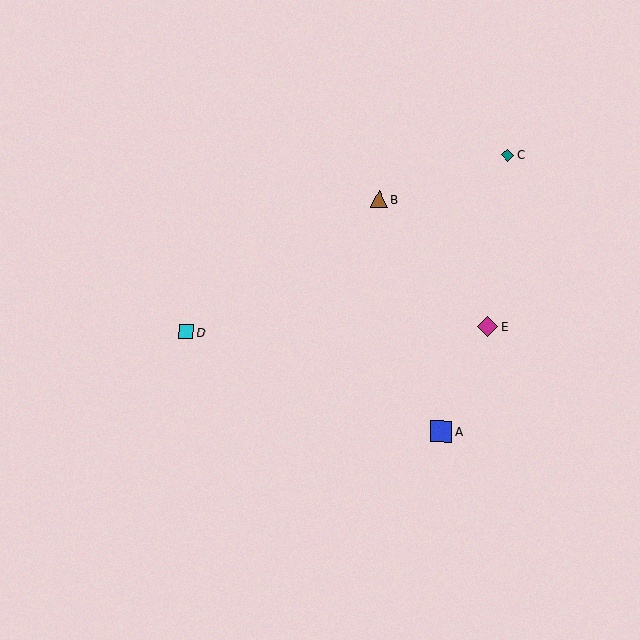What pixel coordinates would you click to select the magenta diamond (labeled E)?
Click at (488, 326) to select the magenta diamond E.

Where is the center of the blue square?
The center of the blue square is at (441, 431).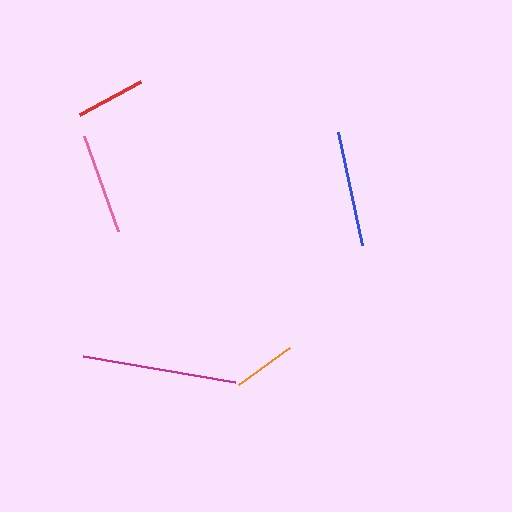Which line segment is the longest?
The magenta line is the longest at approximately 154 pixels.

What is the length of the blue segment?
The blue segment is approximately 115 pixels long.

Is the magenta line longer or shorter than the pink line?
The magenta line is longer than the pink line.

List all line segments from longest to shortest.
From longest to shortest: magenta, blue, pink, red, orange.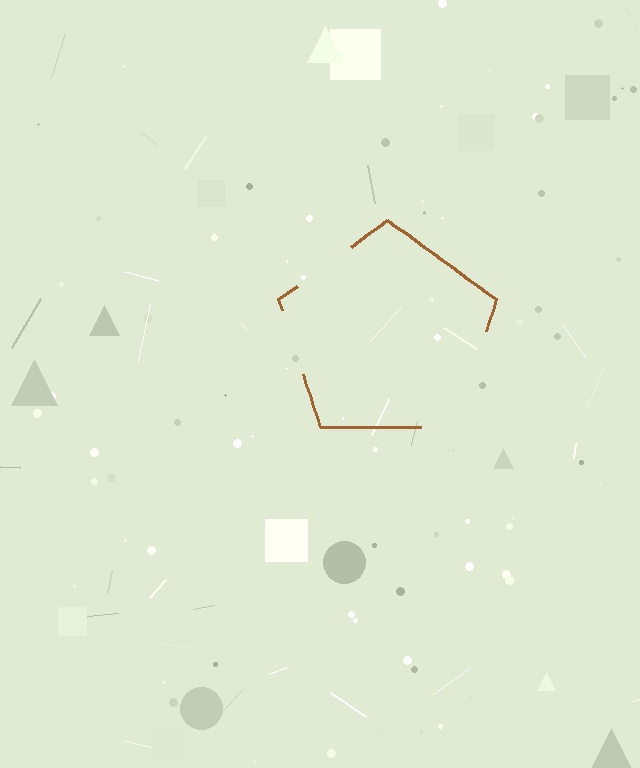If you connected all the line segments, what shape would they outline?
They would outline a pentagon.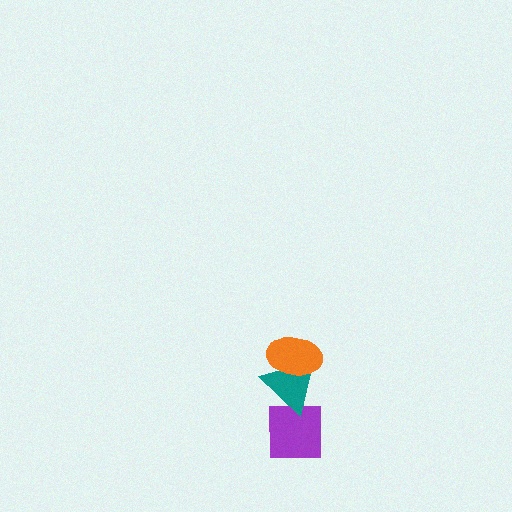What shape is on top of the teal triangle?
The orange ellipse is on top of the teal triangle.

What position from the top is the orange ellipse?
The orange ellipse is 1st from the top.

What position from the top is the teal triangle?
The teal triangle is 2nd from the top.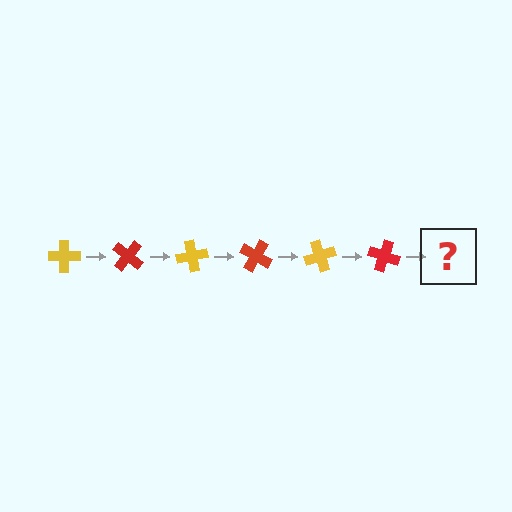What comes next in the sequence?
The next element should be a yellow cross, rotated 240 degrees from the start.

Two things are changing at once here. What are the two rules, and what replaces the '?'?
The two rules are that it rotates 40 degrees each step and the color cycles through yellow and red. The '?' should be a yellow cross, rotated 240 degrees from the start.